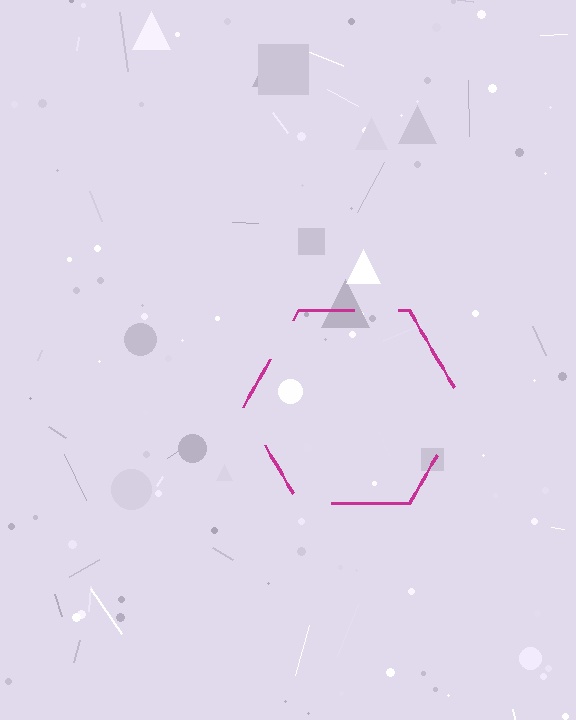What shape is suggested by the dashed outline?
The dashed outline suggests a hexagon.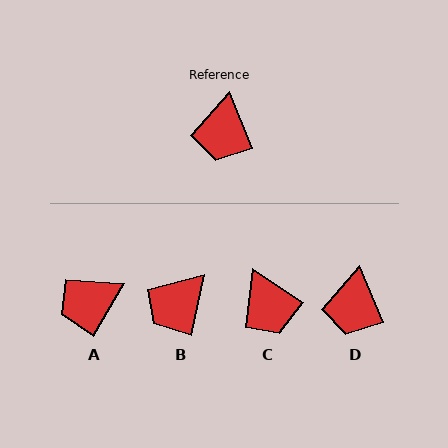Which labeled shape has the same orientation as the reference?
D.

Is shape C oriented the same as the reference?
No, it is off by about 34 degrees.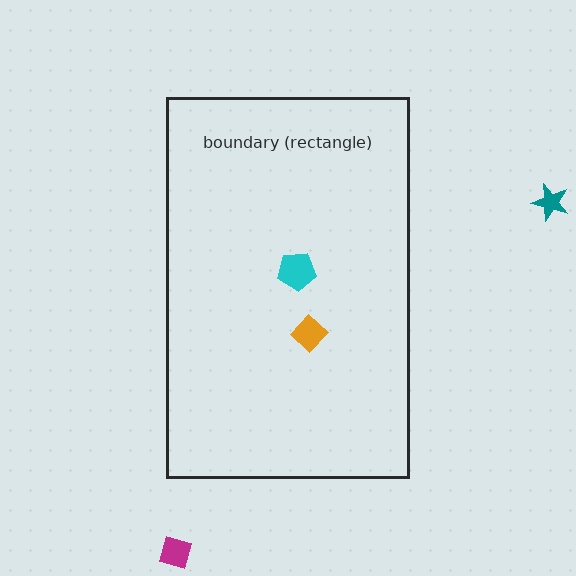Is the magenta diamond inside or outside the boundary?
Outside.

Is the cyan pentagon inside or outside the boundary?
Inside.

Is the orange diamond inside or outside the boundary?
Inside.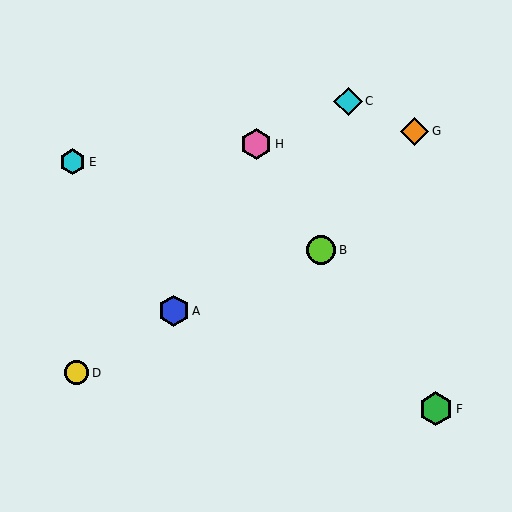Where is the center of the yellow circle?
The center of the yellow circle is at (77, 373).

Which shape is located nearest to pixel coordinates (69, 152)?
The cyan hexagon (labeled E) at (73, 162) is nearest to that location.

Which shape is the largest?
The green hexagon (labeled F) is the largest.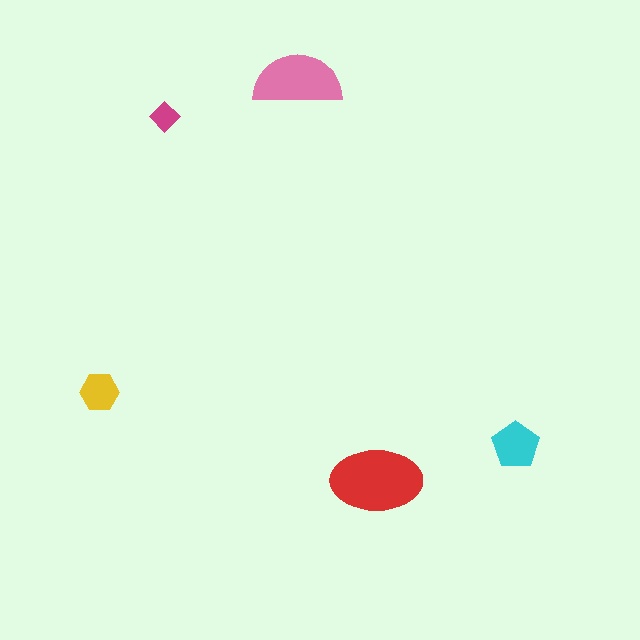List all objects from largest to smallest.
The red ellipse, the pink semicircle, the cyan pentagon, the yellow hexagon, the magenta diamond.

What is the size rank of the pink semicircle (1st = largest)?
2nd.